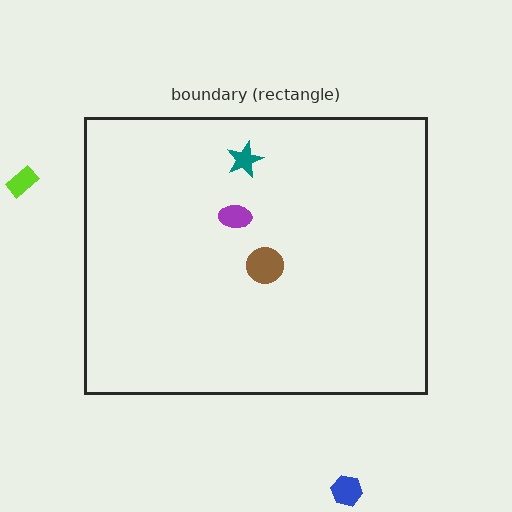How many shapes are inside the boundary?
3 inside, 2 outside.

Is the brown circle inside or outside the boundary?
Inside.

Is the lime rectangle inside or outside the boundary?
Outside.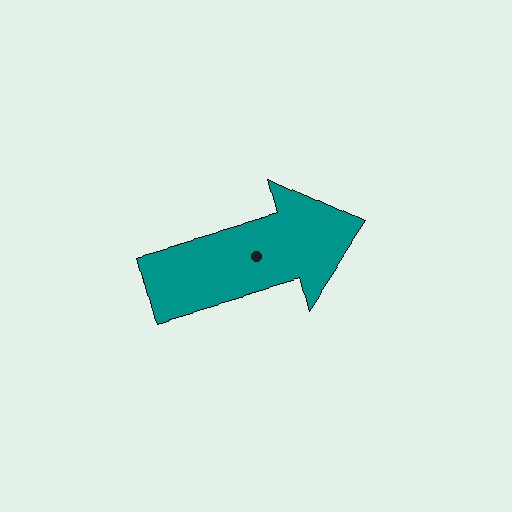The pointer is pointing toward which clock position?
Roughly 2 o'clock.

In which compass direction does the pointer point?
East.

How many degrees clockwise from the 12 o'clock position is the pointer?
Approximately 74 degrees.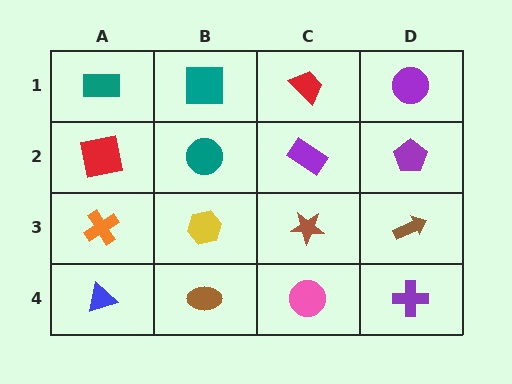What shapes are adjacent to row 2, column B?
A teal square (row 1, column B), a yellow hexagon (row 3, column B), a red square (row 2, column A), a purple rectangle (row 2, column C).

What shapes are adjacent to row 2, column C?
A red trapezoid (row 1, column C), a brown star (row 3, column C), a teal circle (row 2, column B), a purple pentagon (row 2, column D).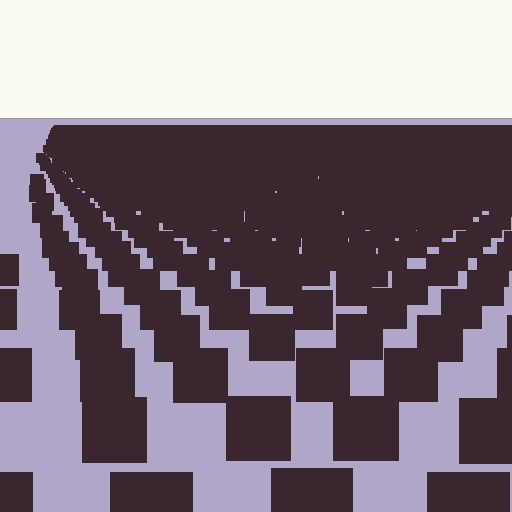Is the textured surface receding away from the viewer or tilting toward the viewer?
The surface is receding away from the viewer. Texture elements get smaller and denser toward the top.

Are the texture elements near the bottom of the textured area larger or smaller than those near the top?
Larger. Near the bottom, elements are closer to the viewer and appear at a bigger on-screen size.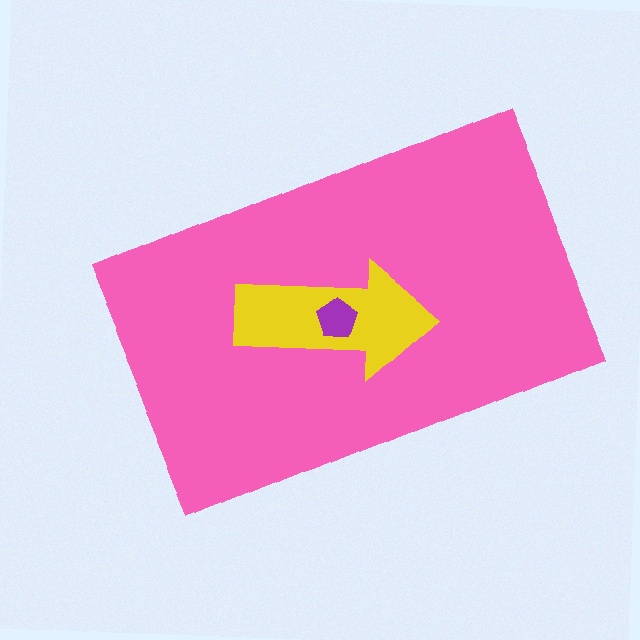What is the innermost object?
The purple pentagon.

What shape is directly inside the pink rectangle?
The yellow arrow.